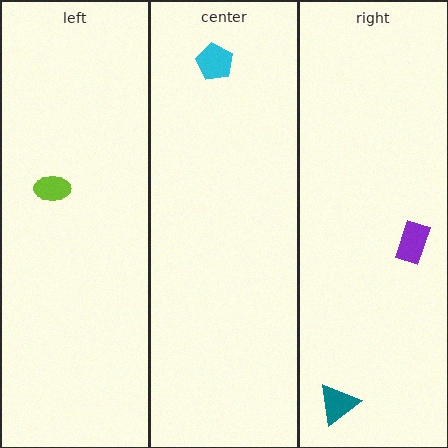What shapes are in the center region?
The cyan pentagon.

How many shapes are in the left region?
1.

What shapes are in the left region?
The lime ellipse.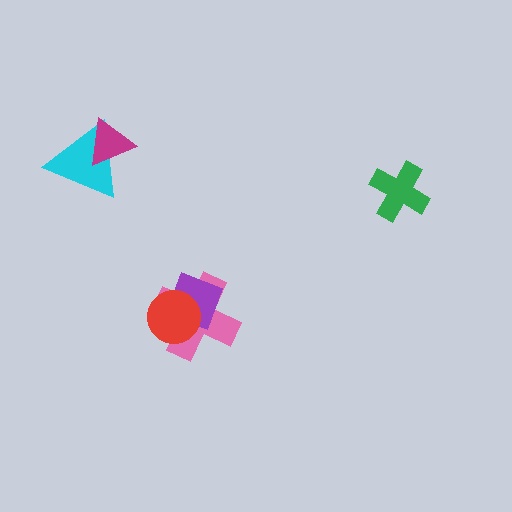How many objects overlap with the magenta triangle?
1 object overlaps with the magenta triangle.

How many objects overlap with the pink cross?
2 objects overlap with the pink cross.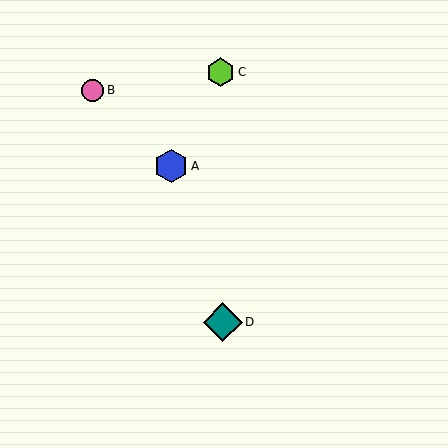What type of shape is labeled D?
Shape D is a teal diamond.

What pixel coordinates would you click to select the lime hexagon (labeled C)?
Click at (221, 72) to select the lime hexagon C.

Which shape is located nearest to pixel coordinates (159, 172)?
The blue hexagon (labeled A) at (171, 166) is nearest to that location.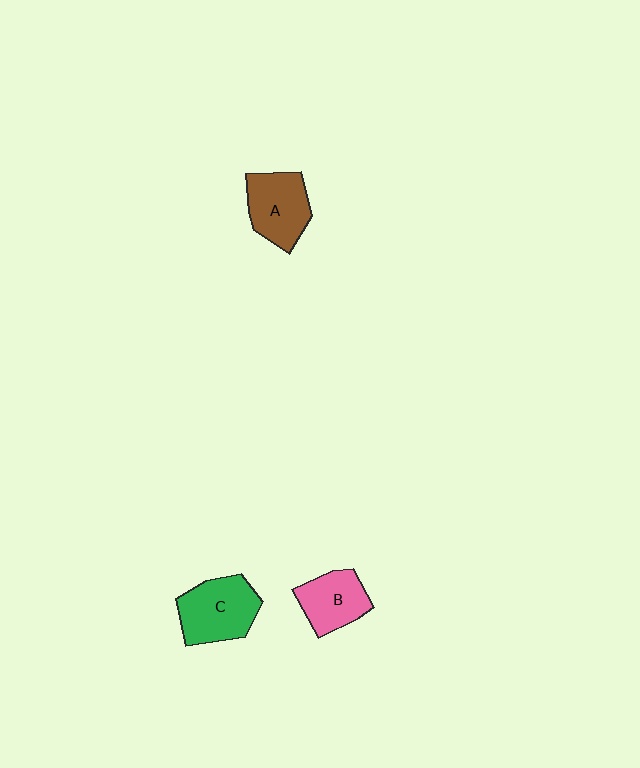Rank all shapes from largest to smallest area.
From largest to smallest: C (green), A (brown), B (pink).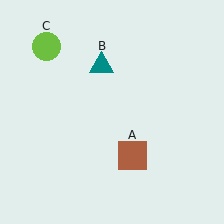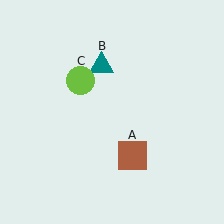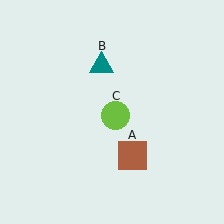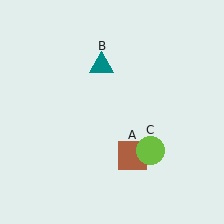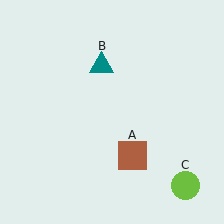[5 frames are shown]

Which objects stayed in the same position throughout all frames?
Brown square (object A) and teal triangle (object B) remained stationary.